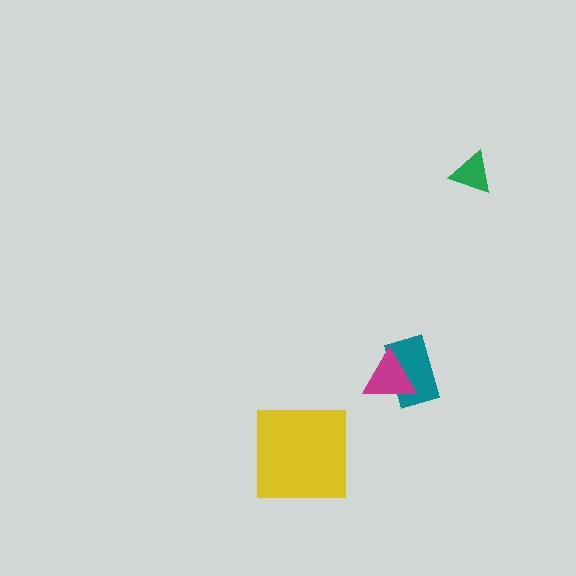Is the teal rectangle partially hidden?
Yes, it is partially covered by another shape.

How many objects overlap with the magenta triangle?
1 object overlaps with the magenta triangle.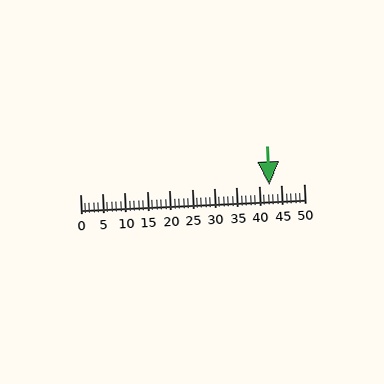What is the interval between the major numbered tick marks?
The major tick marks are spaced 5 units apart.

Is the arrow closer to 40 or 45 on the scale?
The arrow is closer to 40.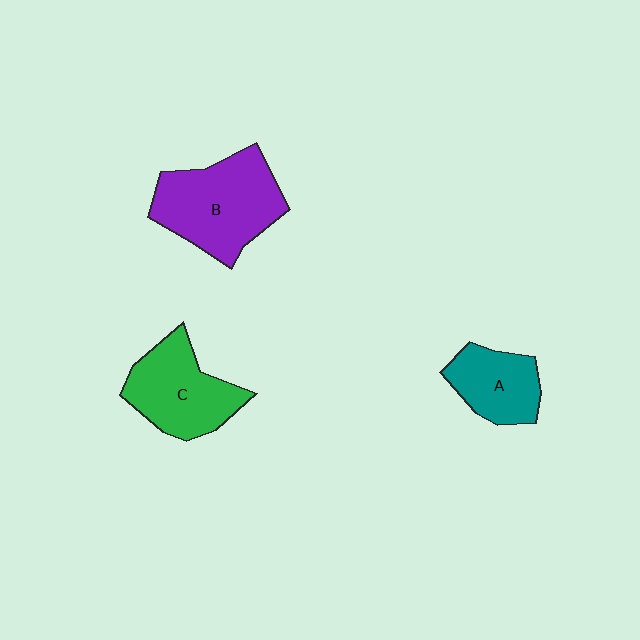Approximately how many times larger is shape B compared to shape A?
Approximately 1.7 times.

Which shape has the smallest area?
Shape A (teal).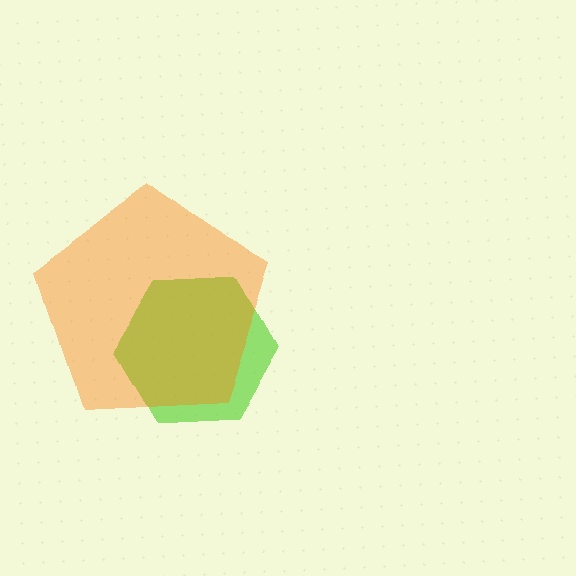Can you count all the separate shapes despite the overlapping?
Yes, there are 2 separate shapes.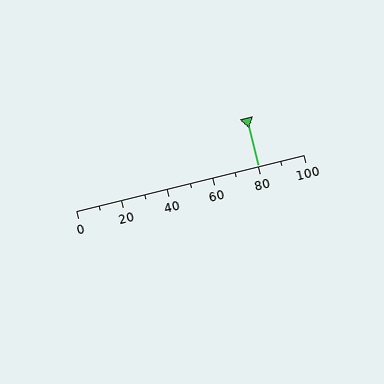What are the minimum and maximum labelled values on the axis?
The axis runs from 0 to 100.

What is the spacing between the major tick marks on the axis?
The major ticks are spaced 20 apart.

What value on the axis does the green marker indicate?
The marker indicates approximately 80.